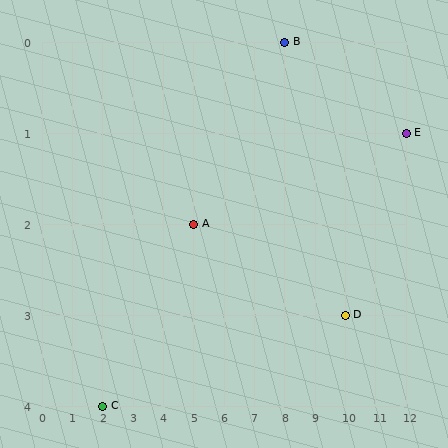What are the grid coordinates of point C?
Point C is at grid coordinates (2, 4).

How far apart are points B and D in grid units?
Points B and D are 2 columns and 3 rows apart (about 3.6 grid units diagonally).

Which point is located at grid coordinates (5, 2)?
Point A is at (5, 2).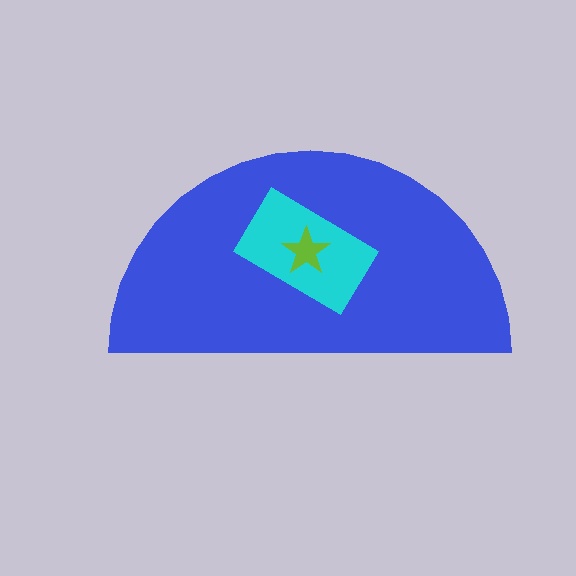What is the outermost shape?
The blue semicircle.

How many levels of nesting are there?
3.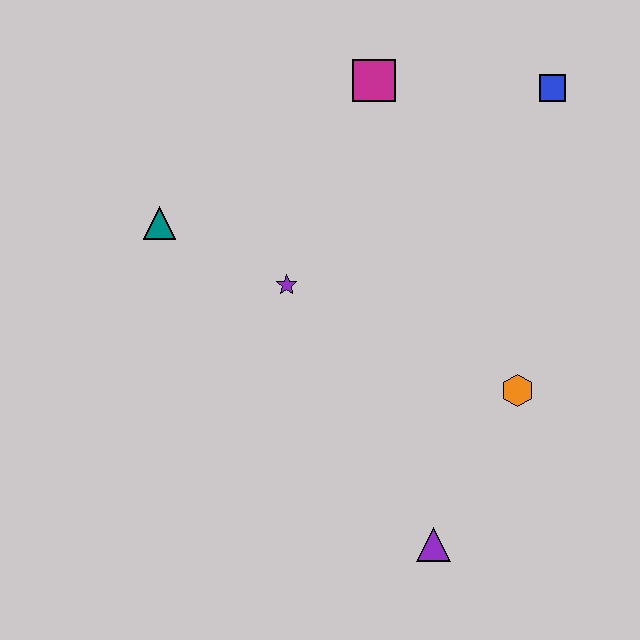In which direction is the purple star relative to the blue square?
The purple star is to the left of the blue square.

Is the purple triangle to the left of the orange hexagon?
Yes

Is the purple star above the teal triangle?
No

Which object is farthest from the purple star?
The blue square is farthest from the purple star.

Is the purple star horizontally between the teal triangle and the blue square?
Yes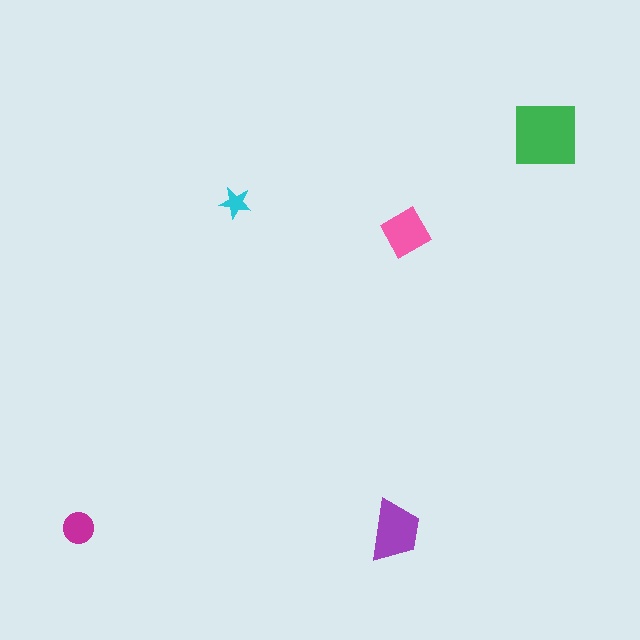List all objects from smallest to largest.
The cyan star, the magenta circle, the pink diamond, the purple trapezoid, the green square.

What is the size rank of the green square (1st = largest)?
1st.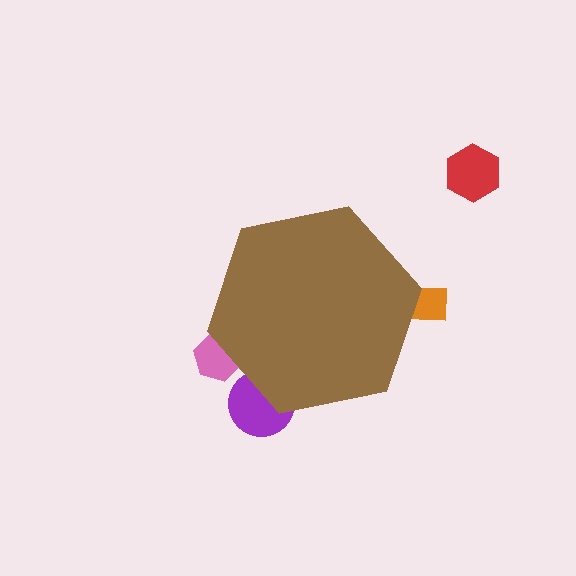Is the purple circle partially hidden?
Yes, the purple circle is partially hidden behind the brown hexagon.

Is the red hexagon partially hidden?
No, the red hexagon is fully visible.